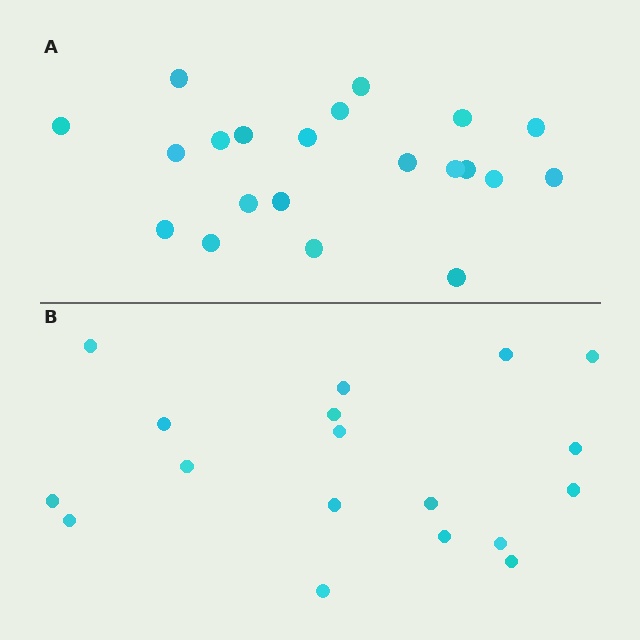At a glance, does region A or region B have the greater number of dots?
Region A (the top region) has more dots.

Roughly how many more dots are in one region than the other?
Region A has just a few more — roughly 2 or 3 more dots than region B.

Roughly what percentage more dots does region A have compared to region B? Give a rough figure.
About 15% more.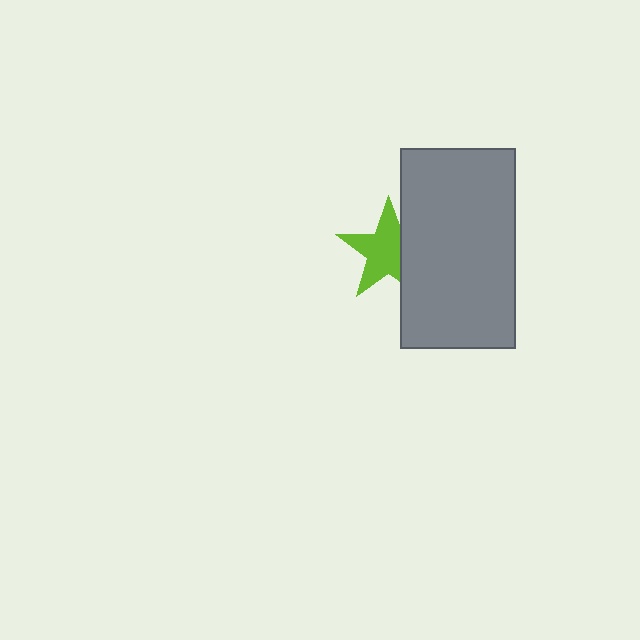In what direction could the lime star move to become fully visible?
The lime star could move left. That would shift it out from behind the gray rectangle entirely.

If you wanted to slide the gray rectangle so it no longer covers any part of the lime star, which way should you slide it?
Slide it right — that is the most direct way to separate the two shapes.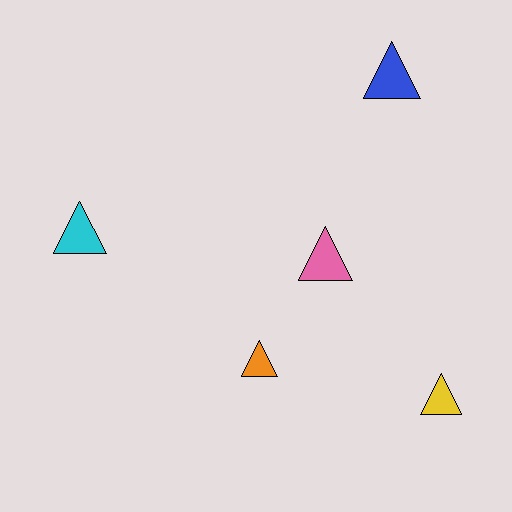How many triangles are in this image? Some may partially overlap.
There are 5 triangles.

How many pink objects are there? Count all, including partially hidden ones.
There is 1 pink object.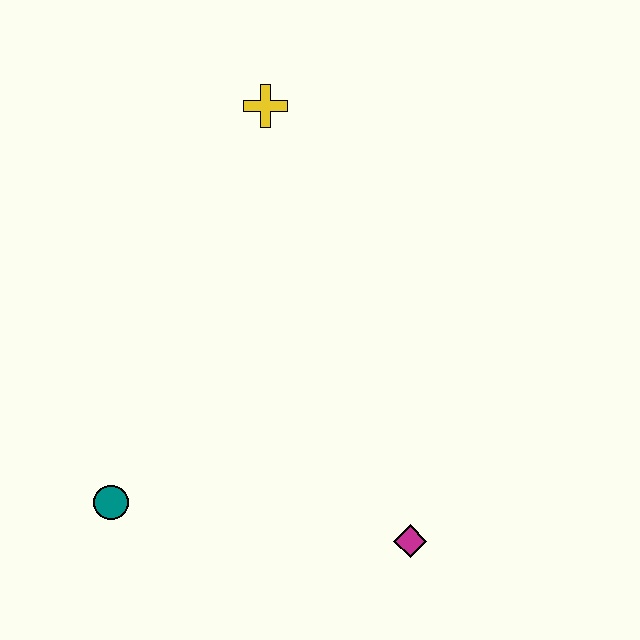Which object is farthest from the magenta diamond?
The yellow cross is farthest from the magenta diamond.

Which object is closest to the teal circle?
The magenta diamond is closest to the teal circle.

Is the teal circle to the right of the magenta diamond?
No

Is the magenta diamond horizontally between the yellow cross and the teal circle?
No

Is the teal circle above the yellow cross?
No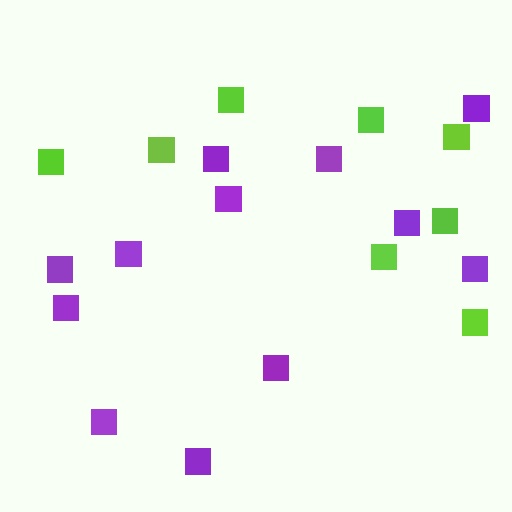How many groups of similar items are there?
There are 2 groups: one group of purple squares (12) and one group of lime squares (8).